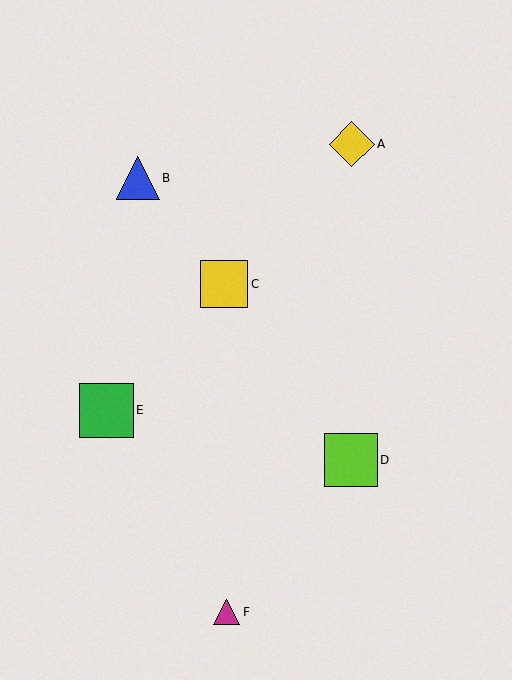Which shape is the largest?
The green square (labeled E) is the largest.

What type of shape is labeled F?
Shape F is a magenta triangle.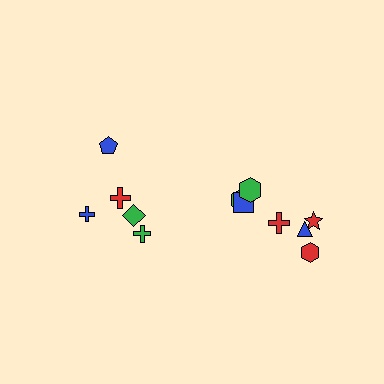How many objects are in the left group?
There are 5 objects.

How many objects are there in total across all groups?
There are 12 objects.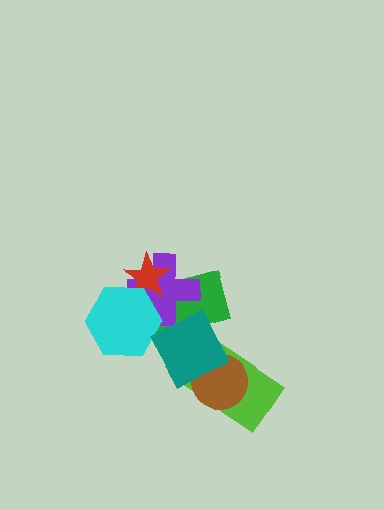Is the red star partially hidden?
Yes, it is partially covered by another shape.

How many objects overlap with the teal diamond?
5 objects overlap with the teal diamond.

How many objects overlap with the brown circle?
2 objects overlap with the brown circle.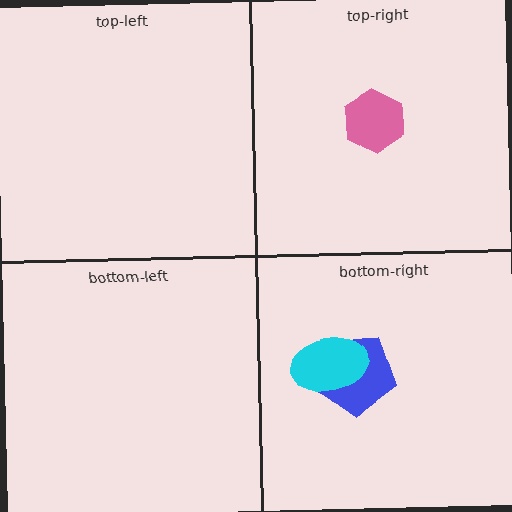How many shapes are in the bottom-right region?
2.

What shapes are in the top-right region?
The pink hexagon.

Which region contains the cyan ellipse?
The bottom-right region.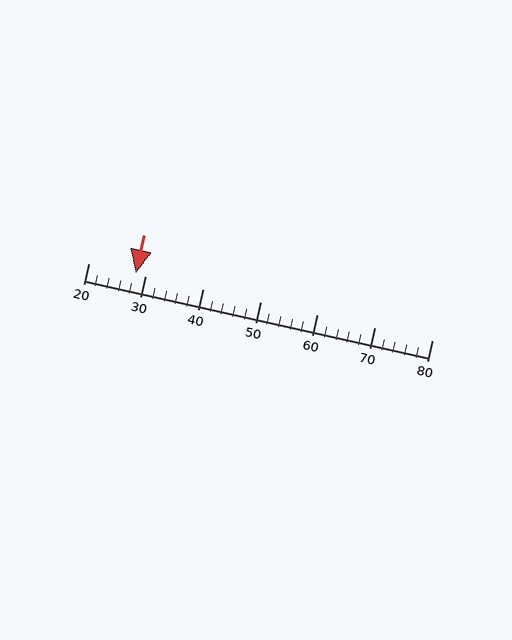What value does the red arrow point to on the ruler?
The red arrow points to approximately 28.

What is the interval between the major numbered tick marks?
The major tick marks are spaced 10 units apart.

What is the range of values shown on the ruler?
The ruler shows values from 20 to 80.